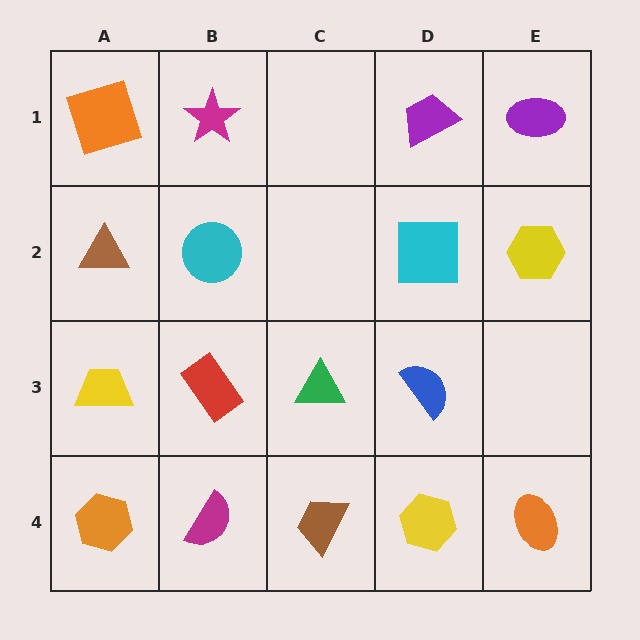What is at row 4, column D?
A yellow hexagon.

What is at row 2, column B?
A cyan circle.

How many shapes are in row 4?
5 shapes.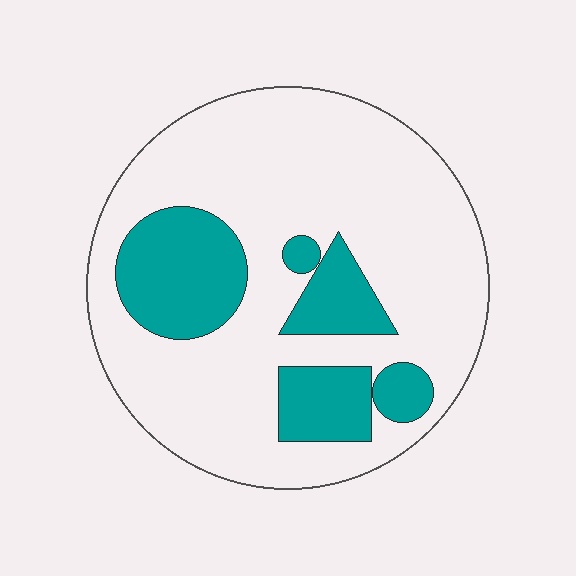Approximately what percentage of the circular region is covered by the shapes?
Approximately 25%.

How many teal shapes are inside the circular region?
5.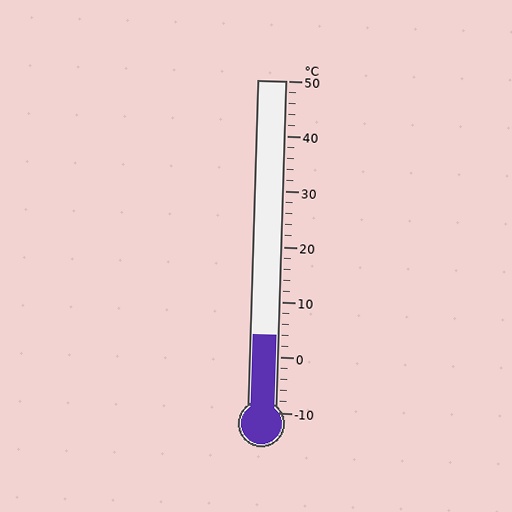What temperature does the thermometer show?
The thermometer shows approximately 4°C.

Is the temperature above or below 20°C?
The temperature is below 20°C.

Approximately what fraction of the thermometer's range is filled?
The thermometer is filled to approximately 25% of its range.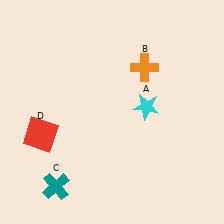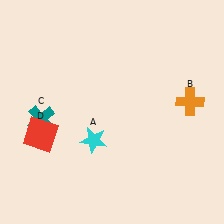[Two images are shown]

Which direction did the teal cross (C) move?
The teal cross (C) moved up.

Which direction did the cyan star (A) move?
The cyan star (A) moved left.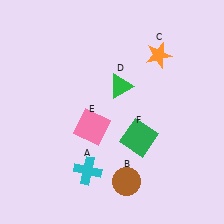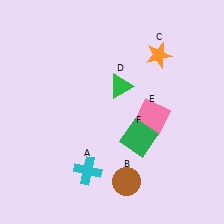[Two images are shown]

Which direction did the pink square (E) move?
The pink square (E) moved right.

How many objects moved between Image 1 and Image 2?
1 object moved between the two images.